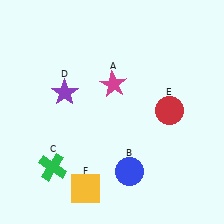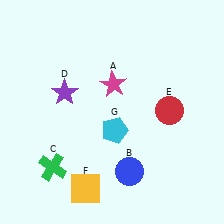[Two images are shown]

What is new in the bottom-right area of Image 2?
A cyan pentagon (G) was added in the bottom-right area of Image 2.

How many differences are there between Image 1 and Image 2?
There is 1 difference between the two images.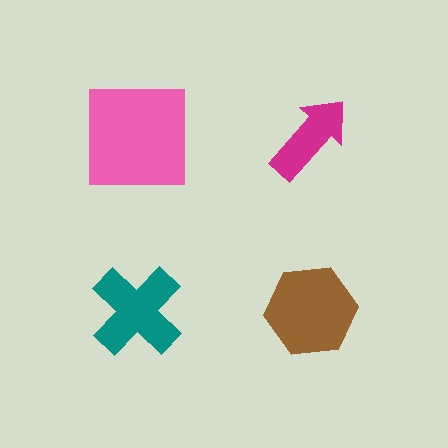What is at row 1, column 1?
A pink square.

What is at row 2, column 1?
A teal cross.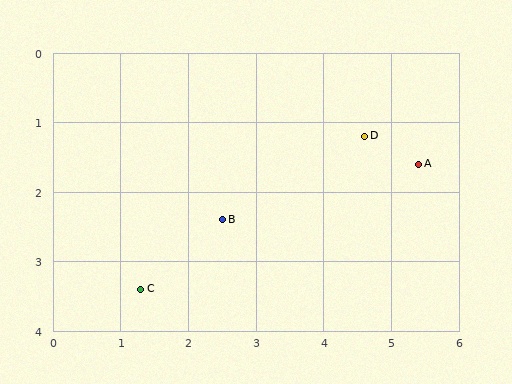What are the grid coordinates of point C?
Point C is at approximately (1.3, 3.4).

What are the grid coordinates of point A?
Point A is at approximately (5.4, 1.6).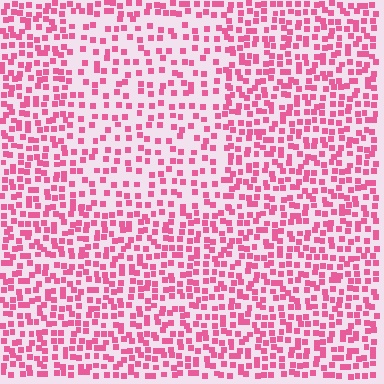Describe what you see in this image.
The image contains small pink elements arranged at two different densities. A rectangle-shaped region is visible where the elements are less densely packed than the surrounding area.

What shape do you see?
I see a rectangle.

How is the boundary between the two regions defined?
The boundary is defined by a change in element density (approximately 1.7x ratio). All elements are the same color, size, and shape.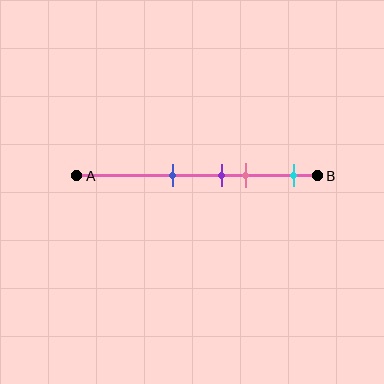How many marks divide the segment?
There are 4 marks dividing the segment.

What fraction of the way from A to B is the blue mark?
The blue mark is approximately 40% (0.4) of the way from A to B.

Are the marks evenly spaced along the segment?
No, the marks are not evenly spaced.